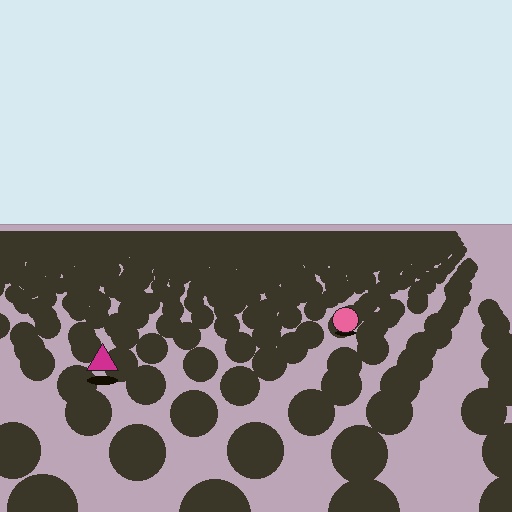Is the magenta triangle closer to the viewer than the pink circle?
Yes. The magenta triangle is closer — you can tell from the texture gradient: the ground texture is coarser near it.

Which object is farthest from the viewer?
The pink circle is farthest from the viewer. It appears smaller and the ground texture around it is denser.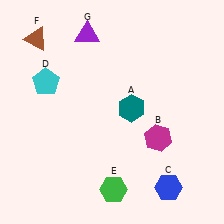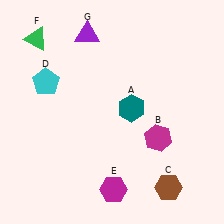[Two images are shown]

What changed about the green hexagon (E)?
In Image 1, E is green. In Image 2, it changed to magenta.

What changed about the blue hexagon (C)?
In Image 1, C is blue. In Image 2, it changed to brown.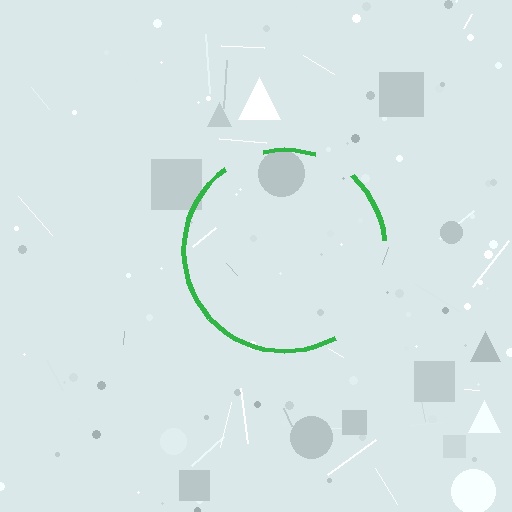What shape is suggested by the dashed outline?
The dashed outline suggests a circle.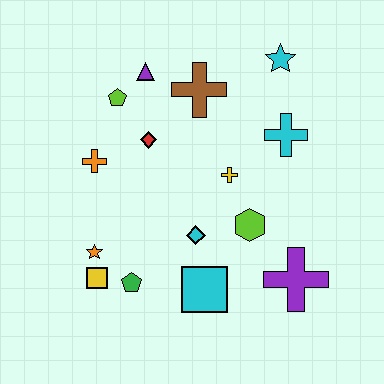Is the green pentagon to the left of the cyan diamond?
Yes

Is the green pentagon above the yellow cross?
No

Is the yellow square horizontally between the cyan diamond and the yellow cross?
No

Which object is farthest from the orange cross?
The purple cross is farthest from the orange cross.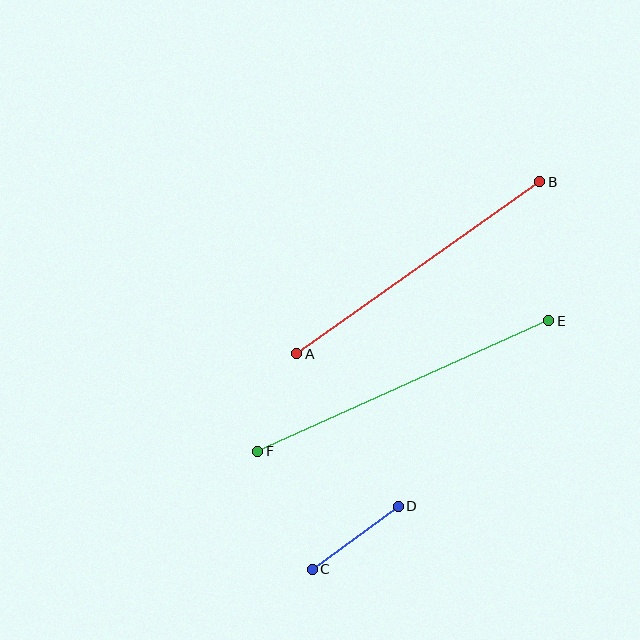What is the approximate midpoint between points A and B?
The midpoint is at approximately (418, 268) pixels.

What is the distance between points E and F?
The distance is approximately 319 pixels.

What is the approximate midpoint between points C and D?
The midpoint is at approximately (355, 538) pixels.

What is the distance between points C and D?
The distance is approximately 107 pixels.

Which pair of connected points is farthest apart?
Points E and F are farthest apart.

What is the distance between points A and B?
The distance is approximately 297 pixels.